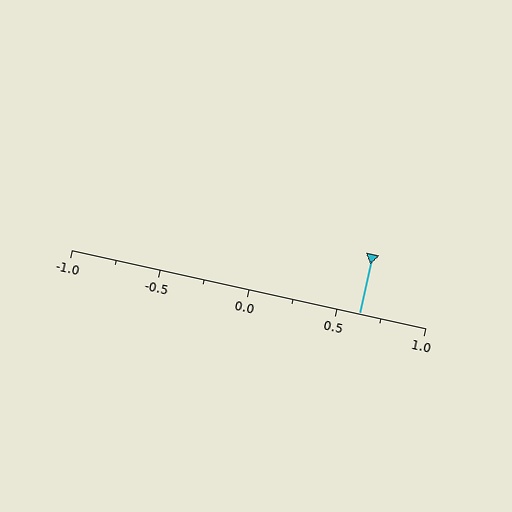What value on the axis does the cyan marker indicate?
The marker indicates approximately 0.62.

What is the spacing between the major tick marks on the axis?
The major ticks are spaced 0.5 apart.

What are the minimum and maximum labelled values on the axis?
The axis runs from -1.0 to 1.0.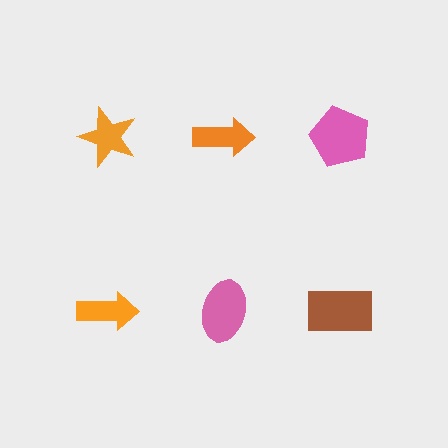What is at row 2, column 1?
An orange arrow.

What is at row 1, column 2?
An orange arrow.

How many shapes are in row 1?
3 shapes.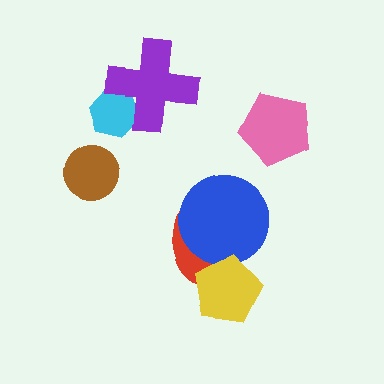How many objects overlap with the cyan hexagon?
1 object overlaps with the cyan hexagon.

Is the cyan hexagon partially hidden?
Yes, it is partially covered by another shape.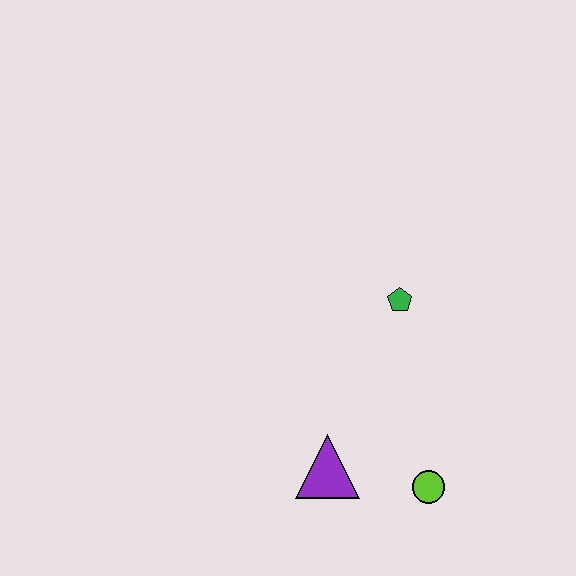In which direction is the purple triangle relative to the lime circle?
The purple triangle is to the left of the lime circle.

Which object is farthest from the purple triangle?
The green pentagon is farthest from the purple triangle.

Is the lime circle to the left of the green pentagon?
No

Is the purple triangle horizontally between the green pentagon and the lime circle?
No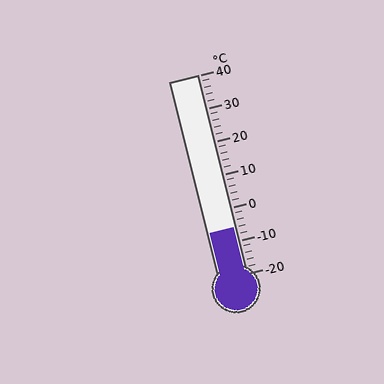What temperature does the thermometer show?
The thermometer shows approximately -6°C.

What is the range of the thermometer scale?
The thermometer scale ranges from -20°C to 40°C.